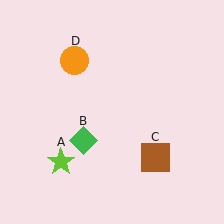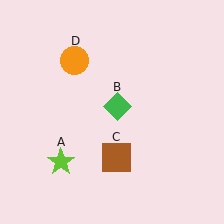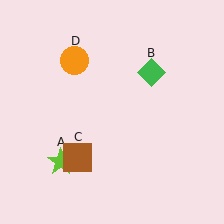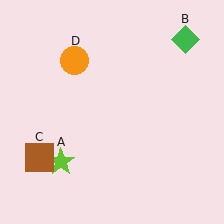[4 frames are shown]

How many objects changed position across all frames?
2 objects changed position: green diamond (object B), brown square (object C).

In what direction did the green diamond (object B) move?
The green diamond (object B) moved up and to the right.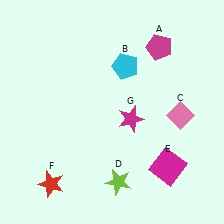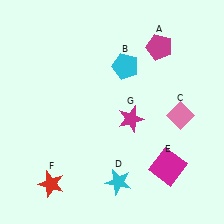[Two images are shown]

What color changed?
The star (D) changed from lime in Image 1 to cyan in Image 2.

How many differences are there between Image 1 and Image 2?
There is 1 difference between the two images.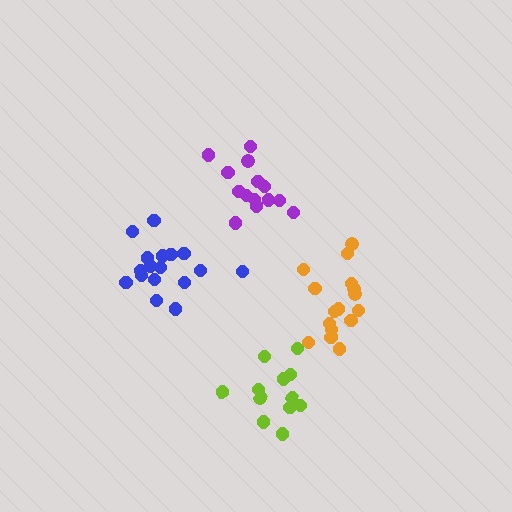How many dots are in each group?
Group 1: 17 dots, Group 2: 17 dots, Group 3: 14 dots, Group 4: 12 dots (60 total).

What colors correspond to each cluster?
The clusters are colored: blue, orange, purple, lime.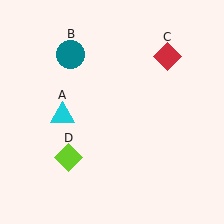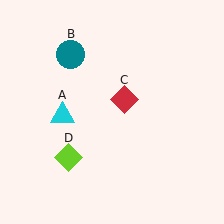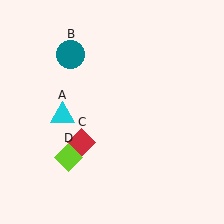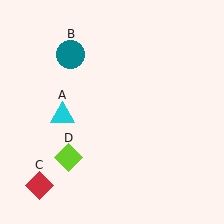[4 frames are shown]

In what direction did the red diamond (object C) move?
The red diamond (object C) moved down and to the left.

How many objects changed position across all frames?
1 object changed position: red diamond (object C).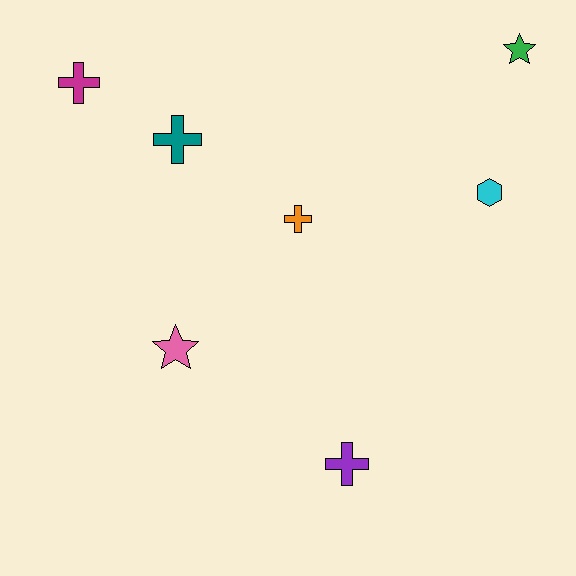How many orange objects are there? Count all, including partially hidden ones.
There is 1 orange object.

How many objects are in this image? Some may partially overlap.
There are 7 objects.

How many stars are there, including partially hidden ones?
There are 2 stars.